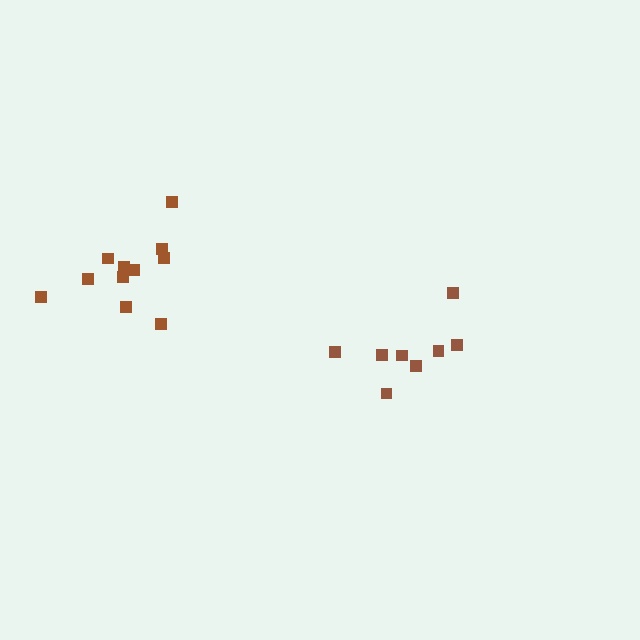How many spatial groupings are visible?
There are 2 spatial groupings.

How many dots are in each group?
Group 1: 8 dots, Group 2: 11 dots (19 total).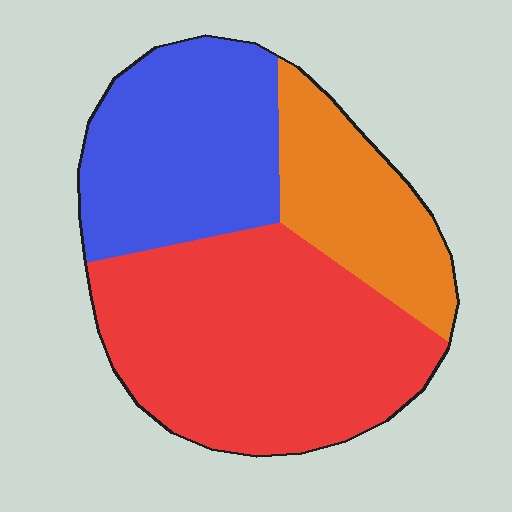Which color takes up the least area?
Orange, at roughly 20%.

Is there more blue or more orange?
Blue.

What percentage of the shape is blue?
Blue covers 31% of the shape.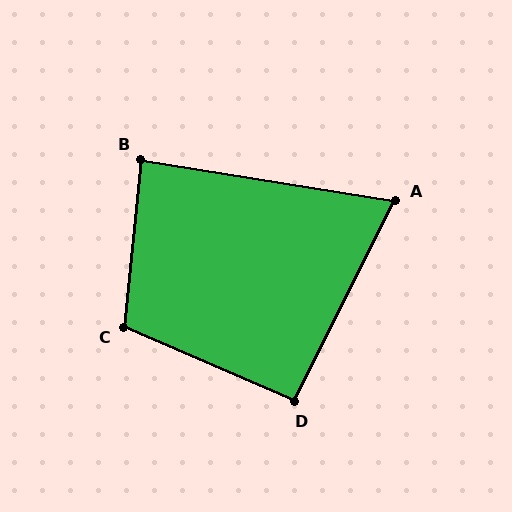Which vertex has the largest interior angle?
C, at approximately 107 degrees.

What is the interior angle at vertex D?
Approximately 93 degrees (approximately right).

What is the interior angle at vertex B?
Approximately 87 degrees (approximately right).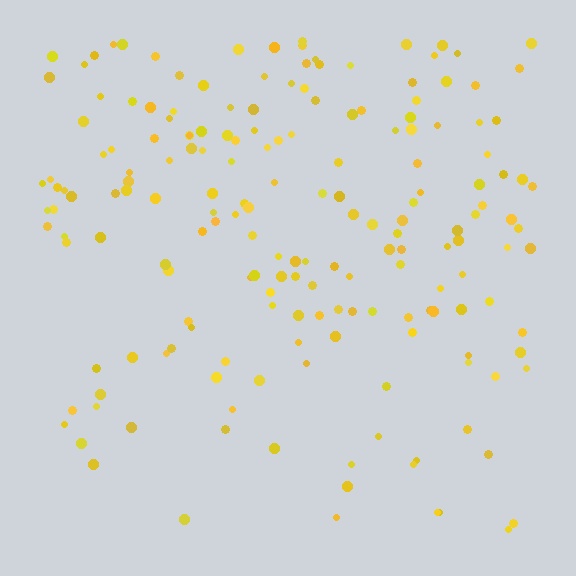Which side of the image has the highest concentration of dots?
The top.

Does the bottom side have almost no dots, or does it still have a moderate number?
Still a moderate number, just noticeably fewer than the top.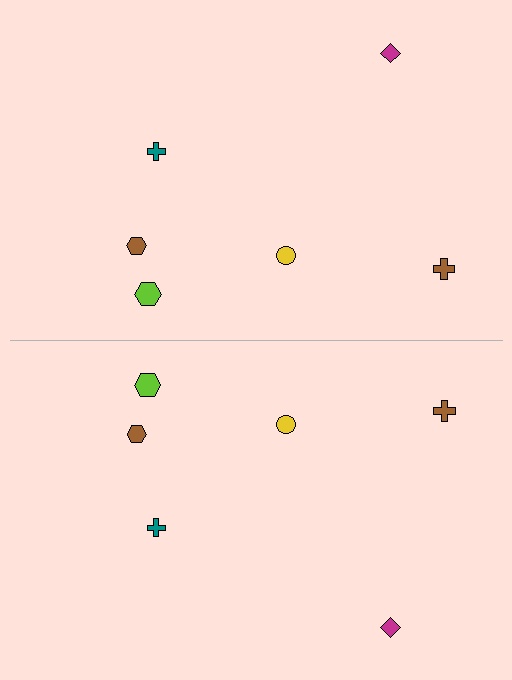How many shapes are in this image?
There are 12 shapes in this image.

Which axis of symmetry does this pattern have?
The pattern has a horizontal axis of symmetry running through the center of the image.